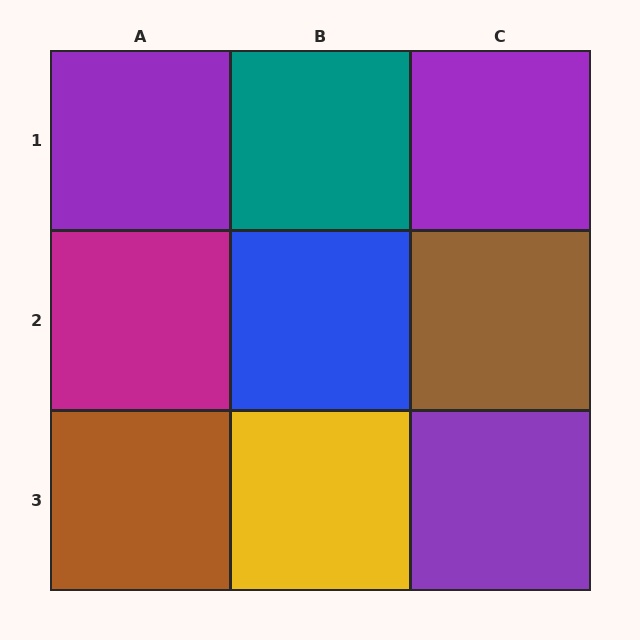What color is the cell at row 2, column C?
Brown.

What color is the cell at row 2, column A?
Magenta.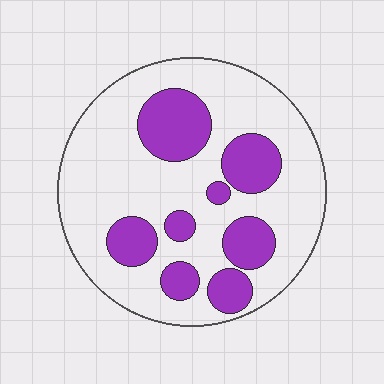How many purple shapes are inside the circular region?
8.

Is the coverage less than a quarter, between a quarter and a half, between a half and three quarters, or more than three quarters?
Between a quarter and a half.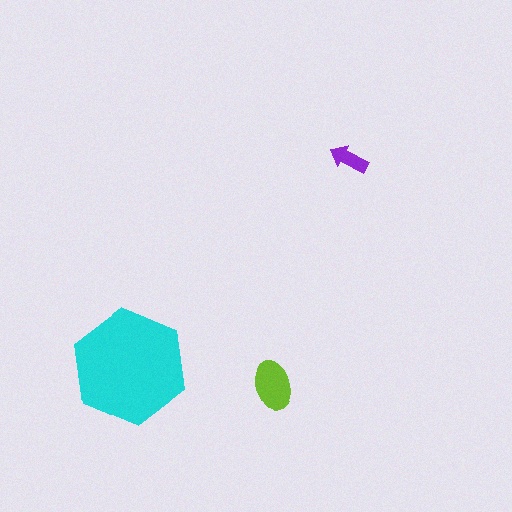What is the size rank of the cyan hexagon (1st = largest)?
1st.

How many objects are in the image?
There are 3 objects in the image.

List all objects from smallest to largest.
The purple arrow, the lime ellipse, the cyan hexagon.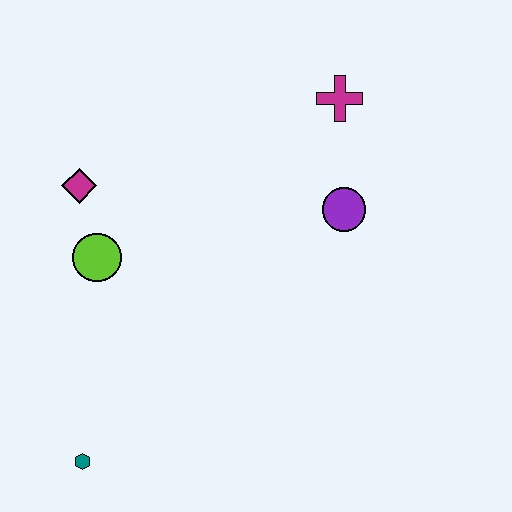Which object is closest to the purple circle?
The magenta cross is closest to the purple circle.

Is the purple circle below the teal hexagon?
No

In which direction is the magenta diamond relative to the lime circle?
The magenta diamond is above the lime circle.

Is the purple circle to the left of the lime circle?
No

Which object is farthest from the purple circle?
The teal hexagon is farthest from the purple circle.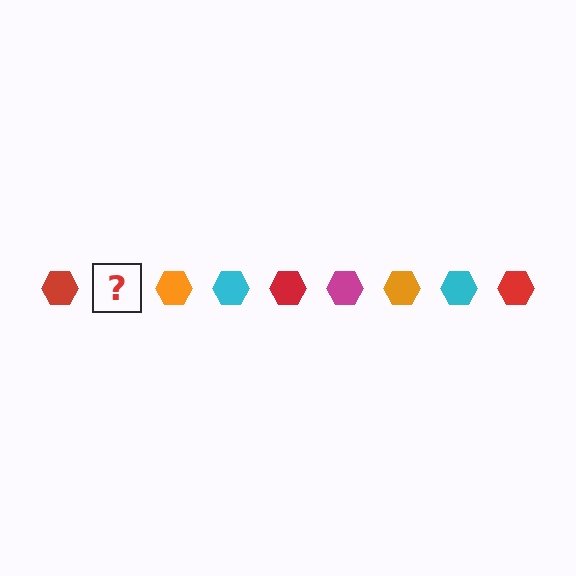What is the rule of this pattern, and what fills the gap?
The rule is that the pattern cycles through red, magenta, orange, cyan hexagons. The gap should be filled with a magenta hexagon.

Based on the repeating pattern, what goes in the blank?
The blank should be a magenta hexagon.